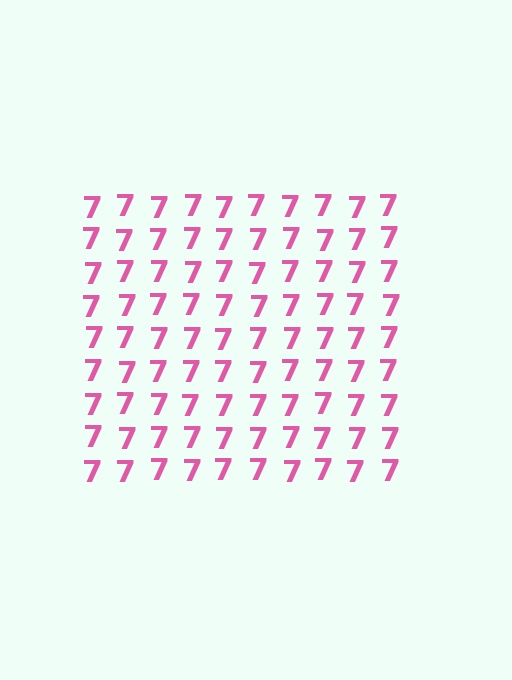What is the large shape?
The large shape is a square.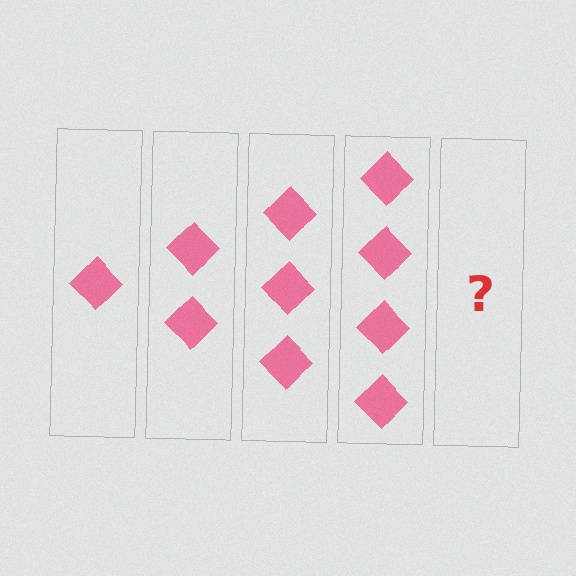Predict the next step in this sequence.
The next step is 5 diamonds.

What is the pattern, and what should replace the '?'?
The pattern is that each step adds one more diamond. The '?' should be 5 diamonds.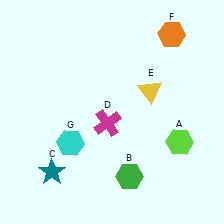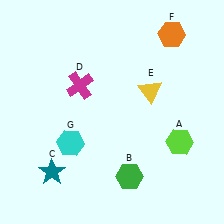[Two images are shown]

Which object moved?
The magenta cross (D) moved up.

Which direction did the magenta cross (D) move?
The magenta cross (D) moved up.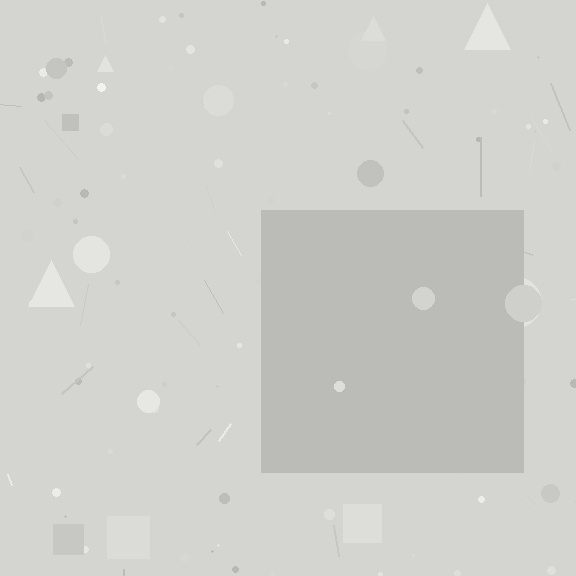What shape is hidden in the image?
A square is hidden in the image.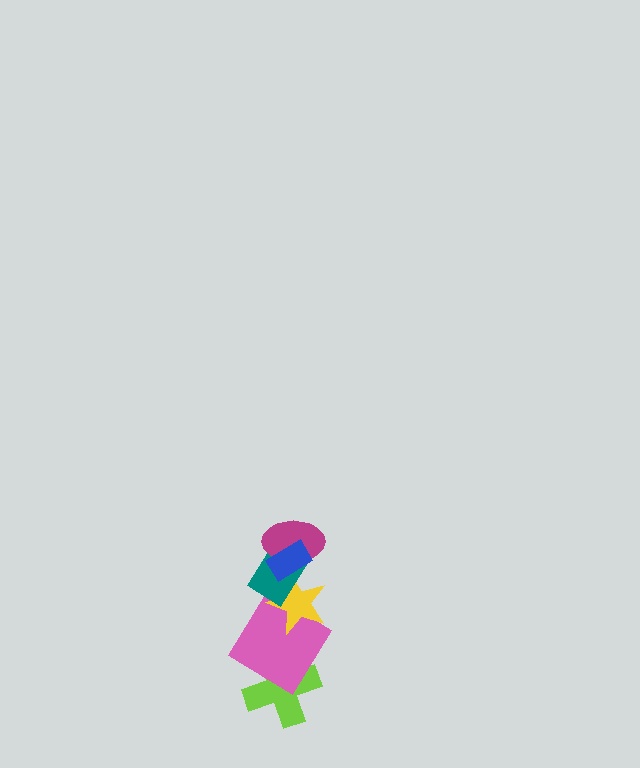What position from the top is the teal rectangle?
The teal rectangle is 3rd from the top.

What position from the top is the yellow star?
The yellow star is 4th from the top.